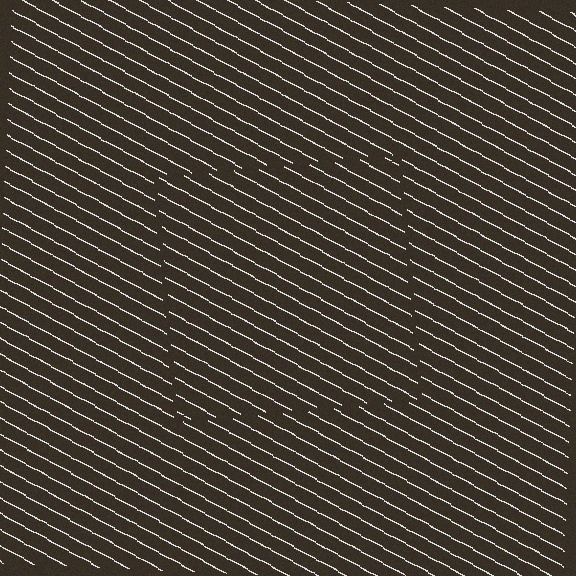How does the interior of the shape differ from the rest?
The interior of the shape contains the same grating, shifted by half a period — the contour is defined by the phase discontinuity where line-ends from the inner and outer gratings abut.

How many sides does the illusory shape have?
4 sides — the line-ends trace a square.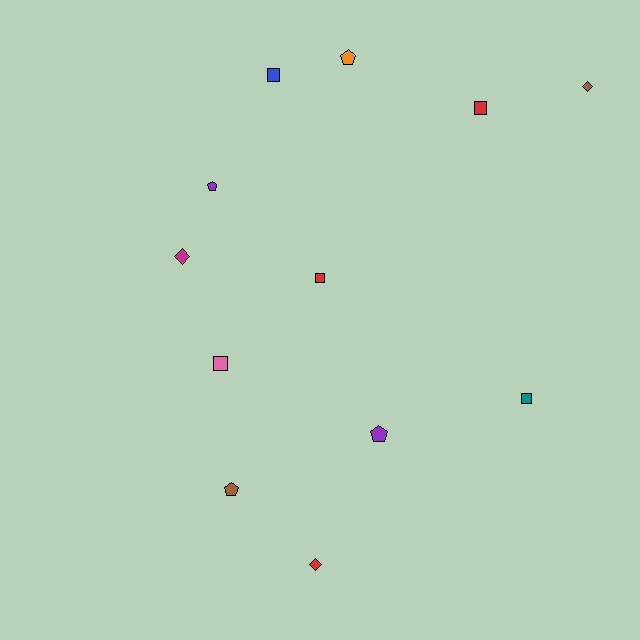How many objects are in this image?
There are 12 objects.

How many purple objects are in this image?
There are 2 purple objects.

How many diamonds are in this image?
There are 3 diamonds.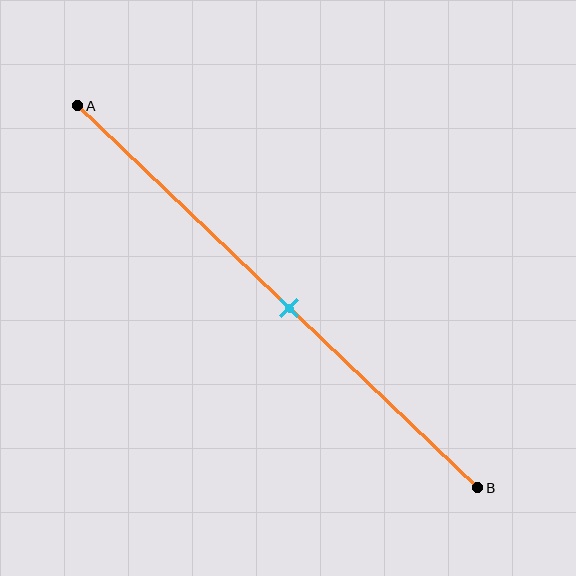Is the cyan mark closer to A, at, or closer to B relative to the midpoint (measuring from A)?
The cyan mark is closer to point B than the midpoint of segment AB.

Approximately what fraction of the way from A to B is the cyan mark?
The cyan mark is approximately 55% of the way from A to B.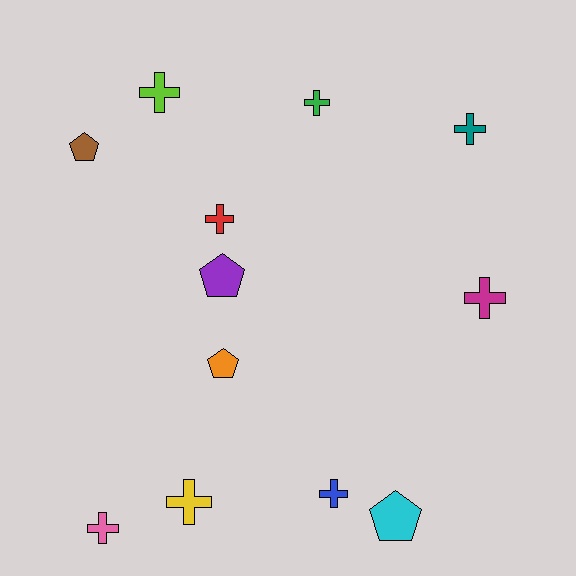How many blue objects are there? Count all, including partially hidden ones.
There is 1 blue object.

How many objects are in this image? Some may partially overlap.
There are 12 objects.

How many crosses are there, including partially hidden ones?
There are 8 crosses.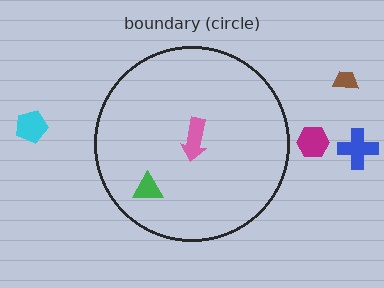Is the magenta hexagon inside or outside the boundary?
Outside.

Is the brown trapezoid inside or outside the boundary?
Outside.